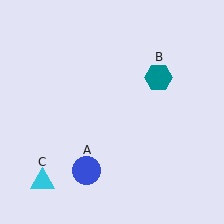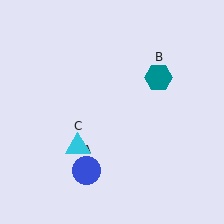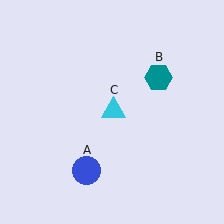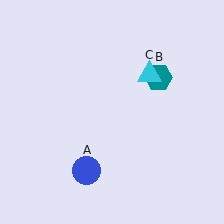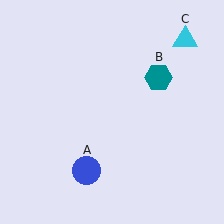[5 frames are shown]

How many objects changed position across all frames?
1 object changed position: cyan triangle (object C).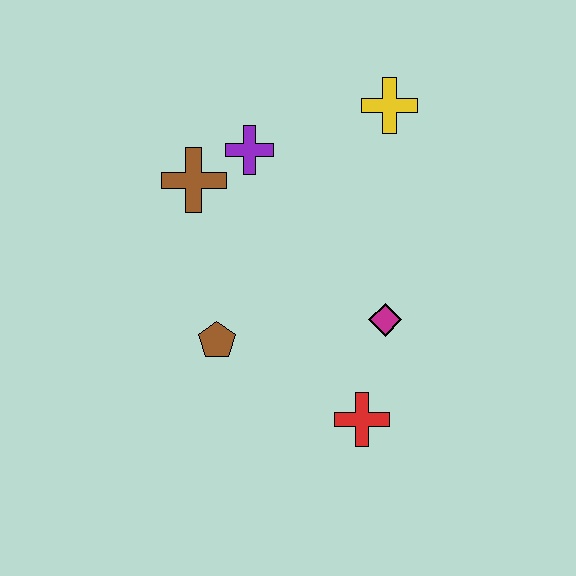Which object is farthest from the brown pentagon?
The yellow cross is farthest from the brown pentagon.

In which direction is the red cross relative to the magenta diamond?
The red cross is below the magenta diamond.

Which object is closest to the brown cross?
The purple cross is closest to the brown cross.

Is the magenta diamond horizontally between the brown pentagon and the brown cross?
No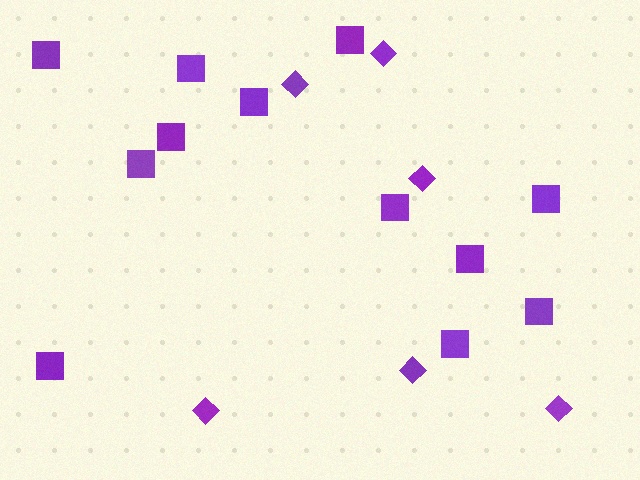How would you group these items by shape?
There are 2 groups: one group of squares (12) and one group of diamonds (6).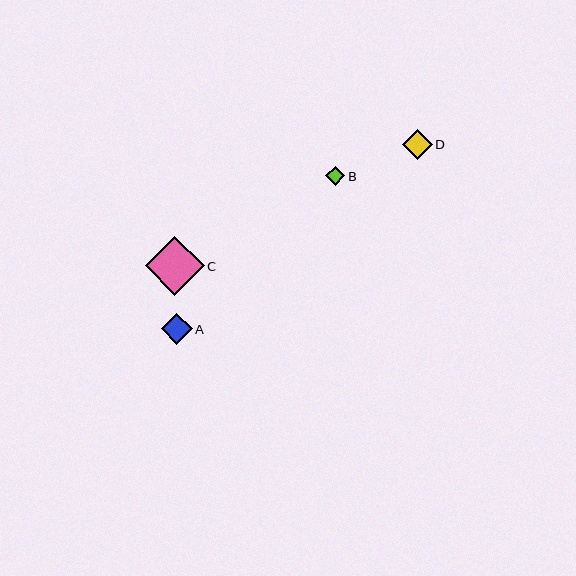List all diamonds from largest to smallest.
From largest to smallest: C, A, D, B.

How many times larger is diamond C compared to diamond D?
Diamond C is approximately 2.0 times the size of diamond D.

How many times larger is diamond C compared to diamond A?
Diamond C is approximately 1.9 times the size of diamond A.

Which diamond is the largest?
Diamond C is the largest with a size of approximately 59 pixels.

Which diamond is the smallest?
Diamond B is the smallest with a size of approximately 19 pixels.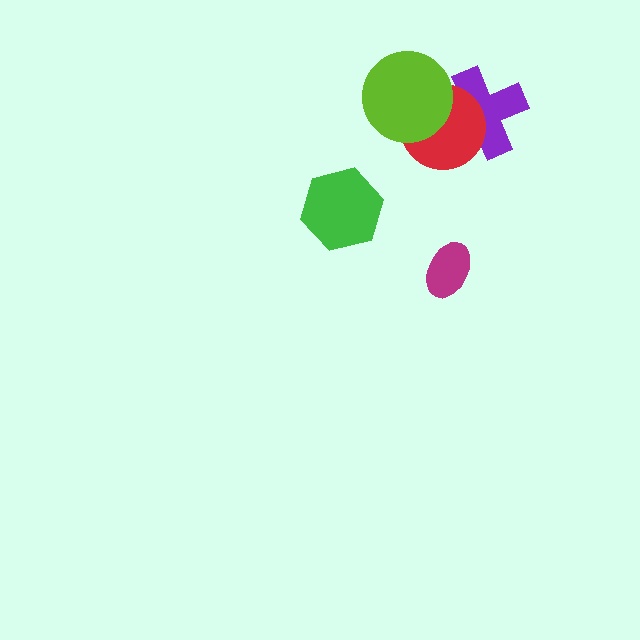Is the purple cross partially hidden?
Yes, it is partially covered by another shape.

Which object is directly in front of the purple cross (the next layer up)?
The red circle is directly in front of the purple cross.